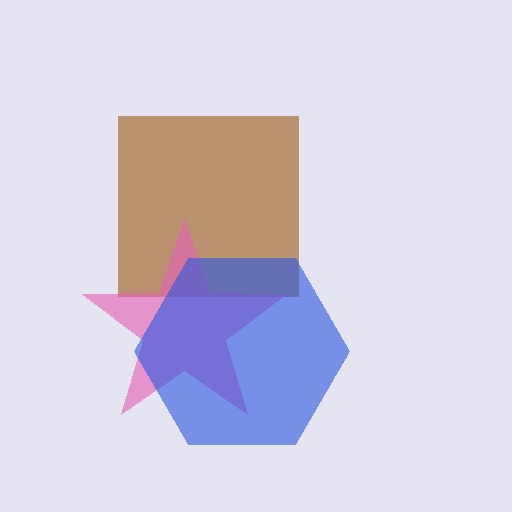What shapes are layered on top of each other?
The layered shapes are: a brown square, a pink star, a blue hexagon.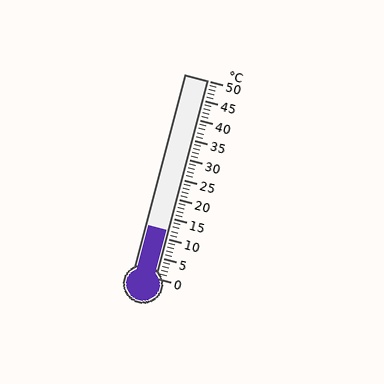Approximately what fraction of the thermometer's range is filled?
The thermometer is filled to approximately 25% of its range.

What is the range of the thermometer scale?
The thermometer scale ranges from 0°C to 50°C.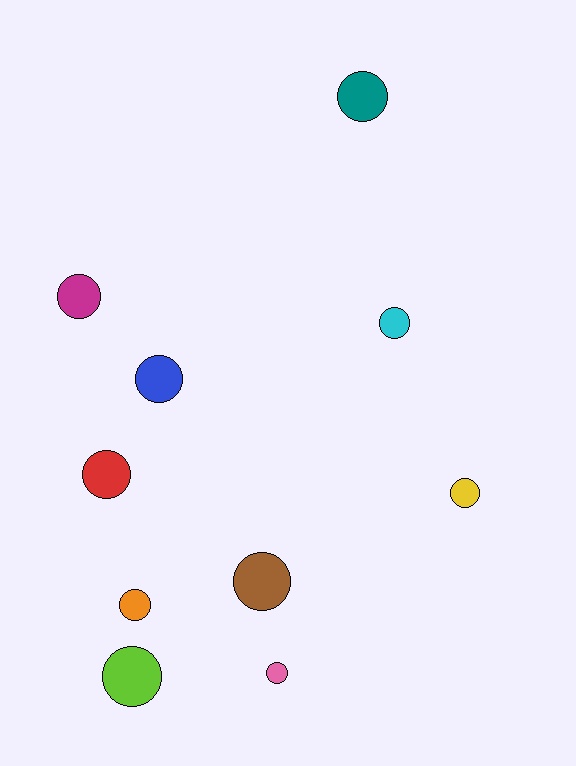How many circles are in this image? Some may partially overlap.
There are 10 circles.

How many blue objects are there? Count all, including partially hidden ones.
There is 1 blue object.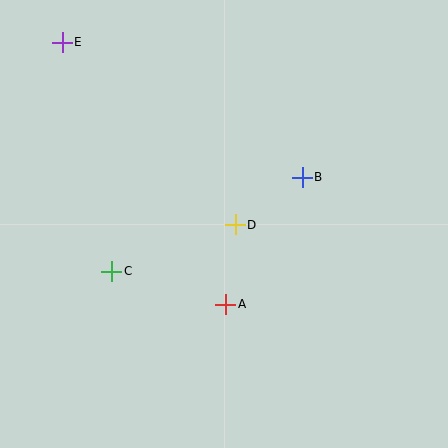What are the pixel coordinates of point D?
Point D is at (235, 225).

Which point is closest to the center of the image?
Point D at (235, 225) is closest to the center.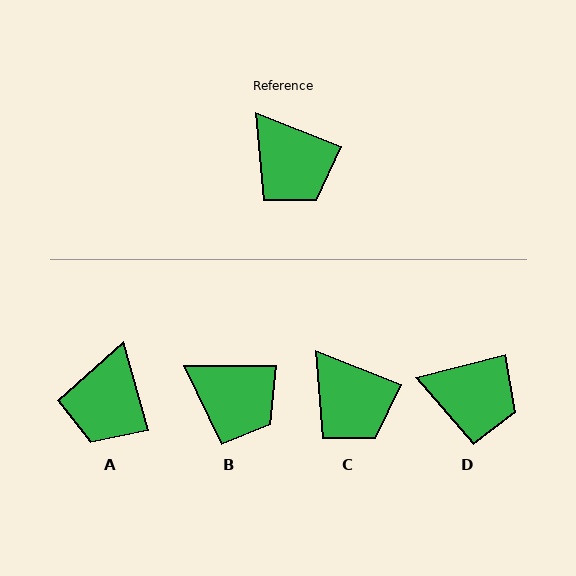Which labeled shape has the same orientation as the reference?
C.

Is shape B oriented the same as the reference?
No, it is off by about 21 degrees.